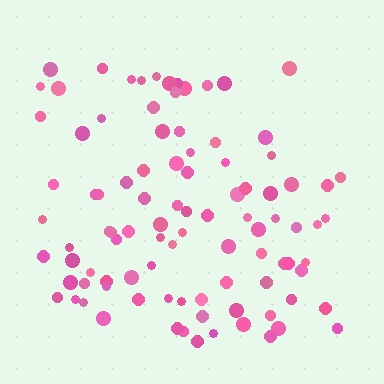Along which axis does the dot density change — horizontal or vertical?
Vertical.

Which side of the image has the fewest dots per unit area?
The top.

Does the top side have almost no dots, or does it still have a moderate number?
Still a moderate number, just noticeably fewer than the bottom.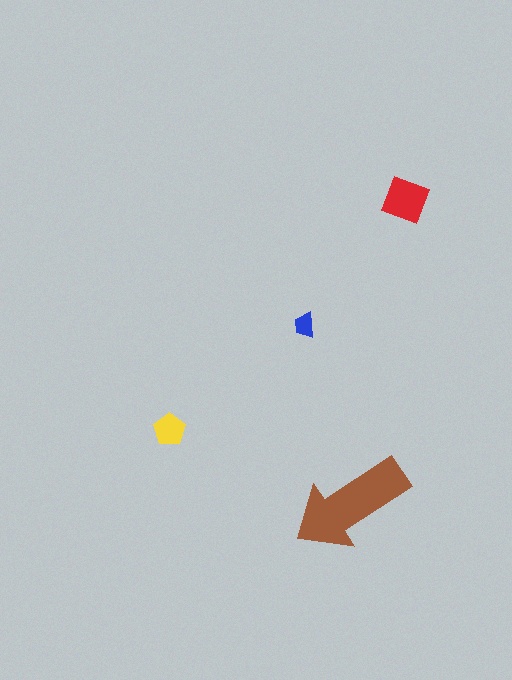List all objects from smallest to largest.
The blue trapezoid, the yellow pentagon, the red square, the brown arrow.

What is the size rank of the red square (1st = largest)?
2nd.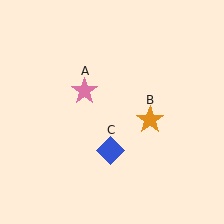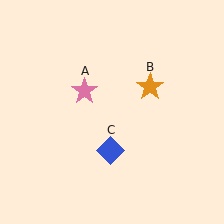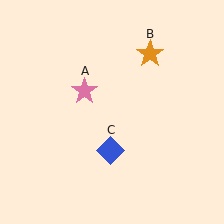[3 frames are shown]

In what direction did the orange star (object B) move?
The orange star (object B) moved up.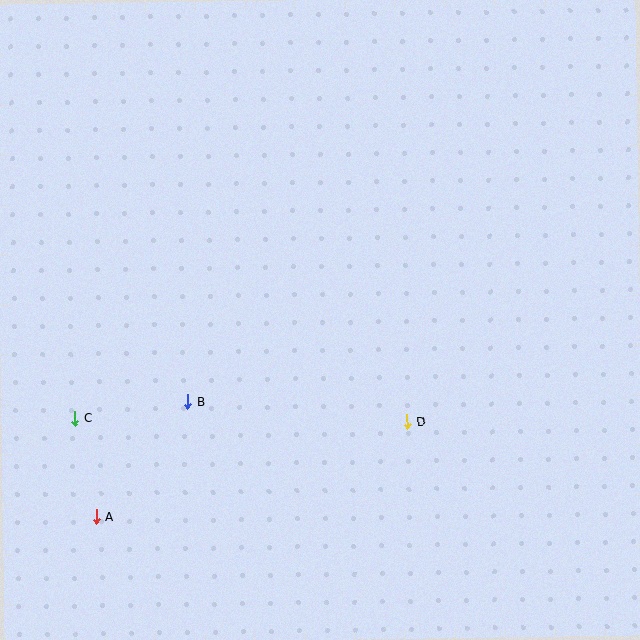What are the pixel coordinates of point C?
Point C is at (75, 419).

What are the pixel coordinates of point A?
Point A is at (96, 517).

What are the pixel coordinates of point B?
Point B is at (188, 402).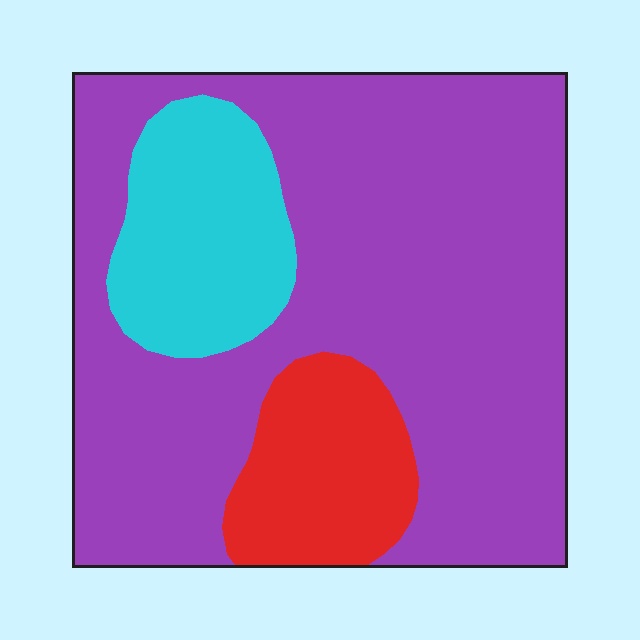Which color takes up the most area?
Purple, at roughly 70%.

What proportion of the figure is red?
Red takes up less than a sixth of the figure.